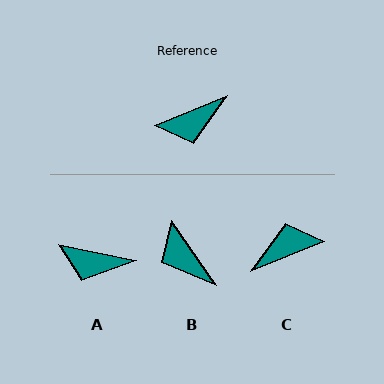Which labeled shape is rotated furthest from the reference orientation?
C, about 180 degrees away.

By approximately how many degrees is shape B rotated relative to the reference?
Approximately 77 degrees clockwise.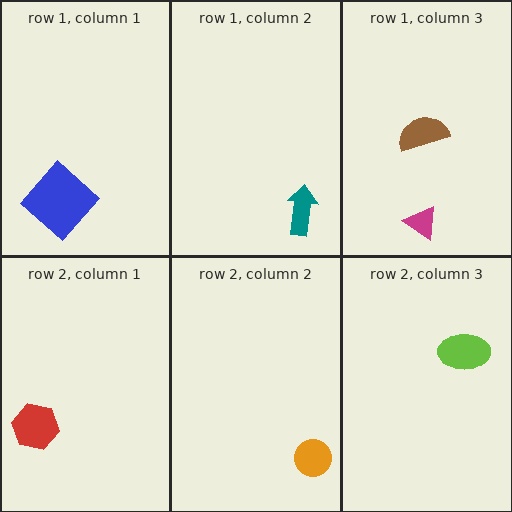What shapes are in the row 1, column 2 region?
The teal arrow.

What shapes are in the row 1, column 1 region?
The blue diamond.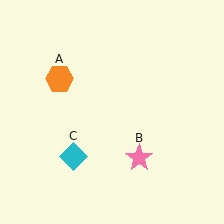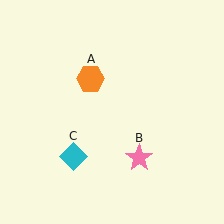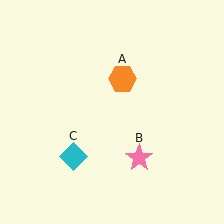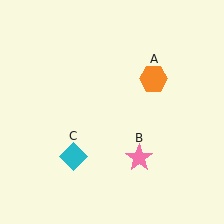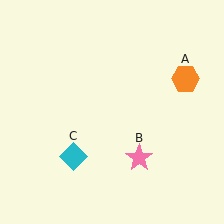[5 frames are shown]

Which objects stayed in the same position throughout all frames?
Pink star (object B) and cyan diamond (object C) remained stationary.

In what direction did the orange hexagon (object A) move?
The orange hexagon (object A) moved right.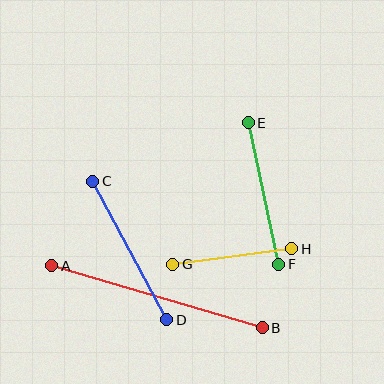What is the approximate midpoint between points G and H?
The midpoint is at approximately (232, 257) pixels.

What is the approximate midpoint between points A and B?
The midpoint is at approximately (157, 297) pixels.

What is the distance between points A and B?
The distance is approximately 219 pixels.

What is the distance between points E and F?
The distance is approximately 145 pixels.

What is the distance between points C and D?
The distance is approximately 157 pixels.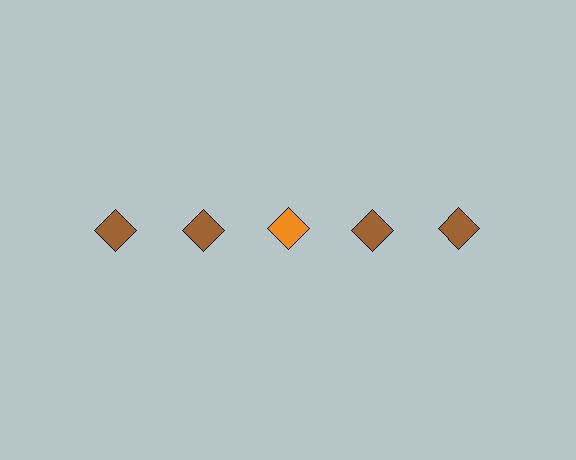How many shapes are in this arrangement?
There are 5 shapes arranged in a grid pattern.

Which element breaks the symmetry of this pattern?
The orange diamond in the top row, center column breaks the symmetry. All other shapes are brown diamonds.